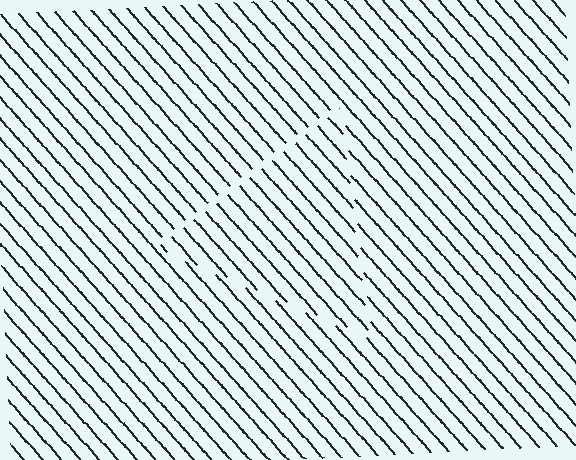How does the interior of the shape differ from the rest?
The interior of the shape contains the same grating, shifted by half a period — the contour is defined by the phase discontinuity where line-ends from the inner and outer gratings abut.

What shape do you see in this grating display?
An illusory triangle. The interior of the shape contains the same grating, shifted by half a period — the contour is defined by the phase discontinuity where line-ends from the inner and outer gratings abut.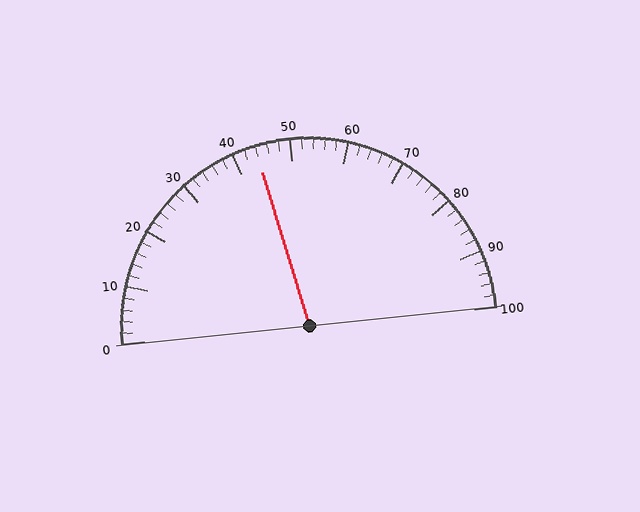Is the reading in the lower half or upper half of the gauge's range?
The reading is in the lower half of the range (0 to 100).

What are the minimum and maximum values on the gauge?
The gauge ranges from 0 to 100.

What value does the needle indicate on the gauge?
The needle indicates approximately 44.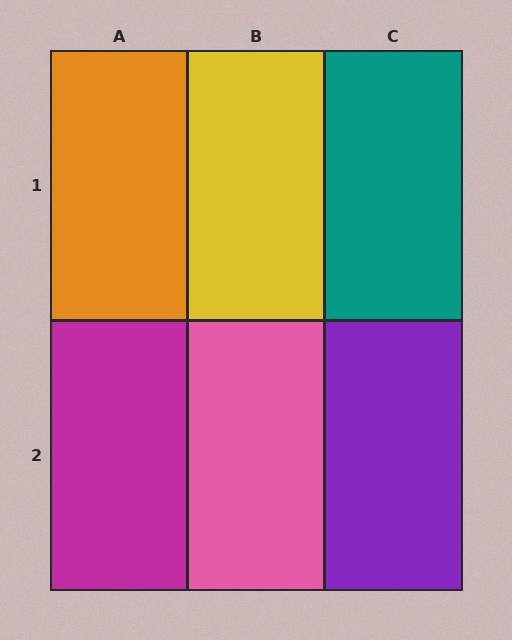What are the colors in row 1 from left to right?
Orange, yellow, teal.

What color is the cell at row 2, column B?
Pink.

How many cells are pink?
1 cell is pink.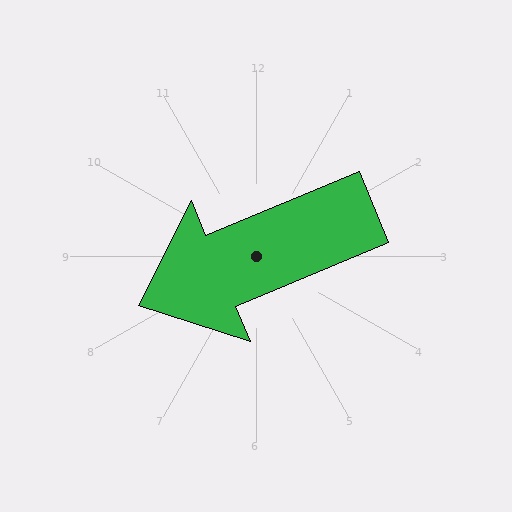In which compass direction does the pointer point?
Southwest.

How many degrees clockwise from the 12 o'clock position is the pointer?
Approximately 247 degrees.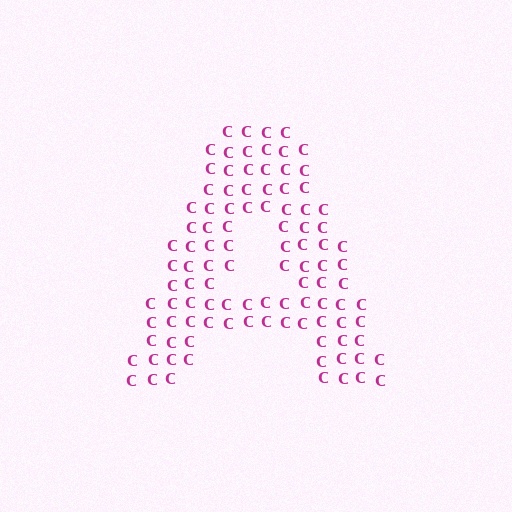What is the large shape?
The large shape is the letter A.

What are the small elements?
The small elements are letter C's.